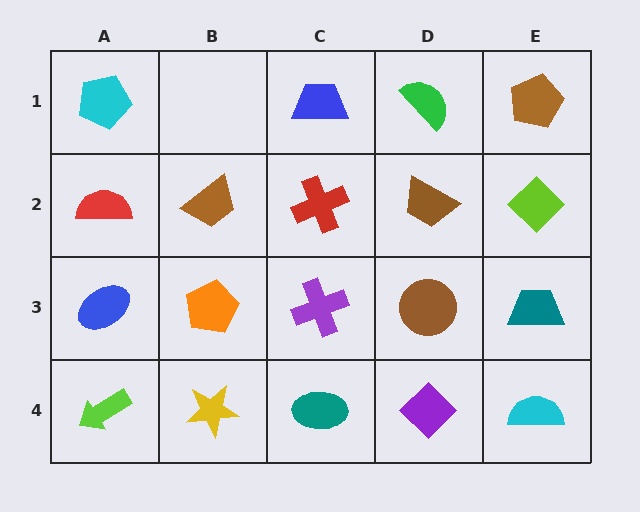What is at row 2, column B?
A brown trapezoid.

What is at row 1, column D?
A green semicircle.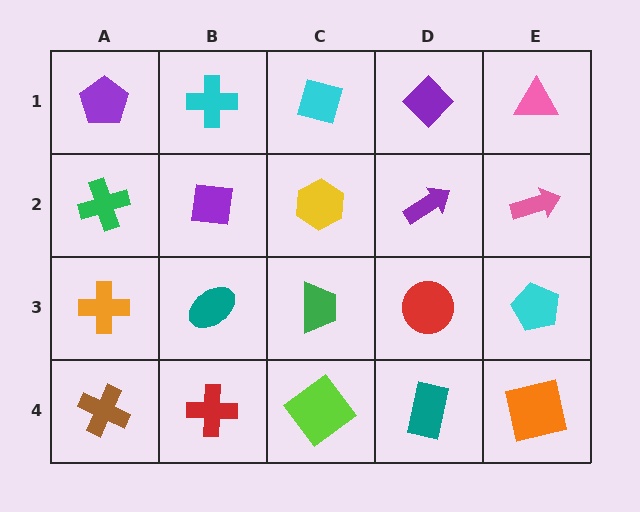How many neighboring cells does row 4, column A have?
2.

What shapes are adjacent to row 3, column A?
A green cross (row 2, column A), a brown cross (row 4, column A), a teal ellipse (row 3, column B).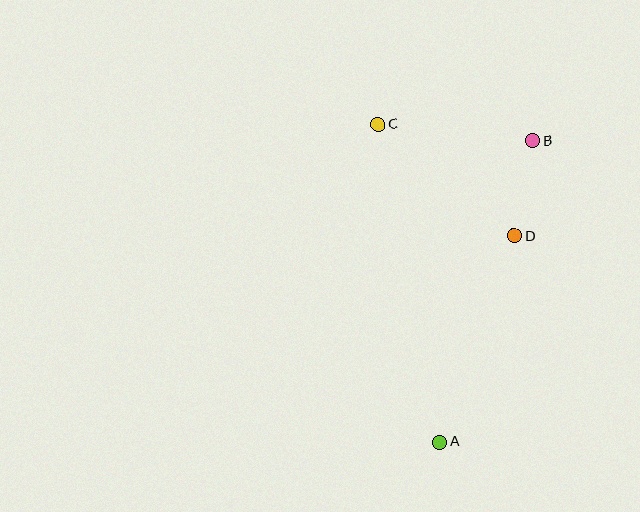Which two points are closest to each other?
Points B and D are closest to each other.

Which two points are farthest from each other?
Points A and C are farthest from each other.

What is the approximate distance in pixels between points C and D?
The distance between C and D is approximately 176 pixels.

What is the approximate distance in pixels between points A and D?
The distance between A and D is approximately 219 pixels.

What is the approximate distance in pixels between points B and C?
The distance between B and C is approximately 156 pixels.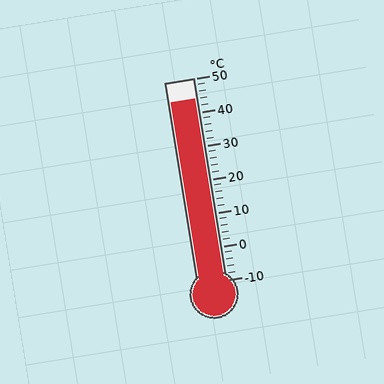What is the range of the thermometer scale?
The thermometer scale ranges from -10°C to 50°C.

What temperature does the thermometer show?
The thermometer shows approximately 44°C.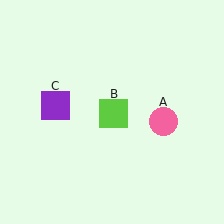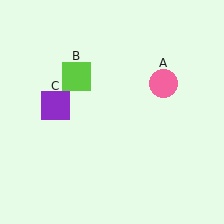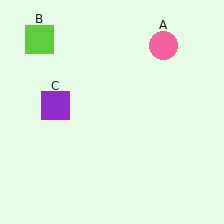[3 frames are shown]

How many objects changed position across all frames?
2 objects changed position: pink circle (object A), lime square (object B).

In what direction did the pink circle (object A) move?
The pink circle (object A) moved up.